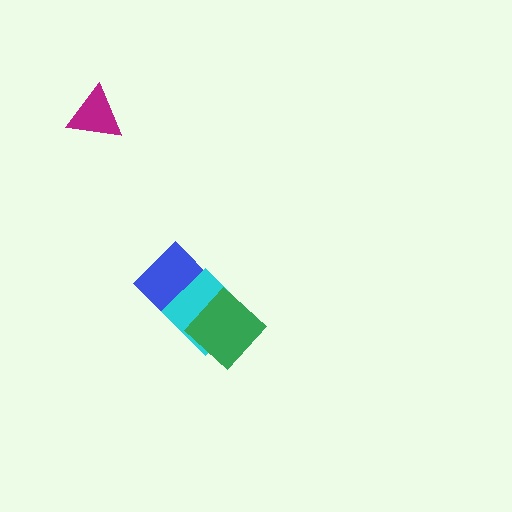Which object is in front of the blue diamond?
The cyan diamond is in front of the blue diamond.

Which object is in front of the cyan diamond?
The green diamond is in front of the cyan diamond.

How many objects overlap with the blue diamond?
1 object overlaps with the blue diamond.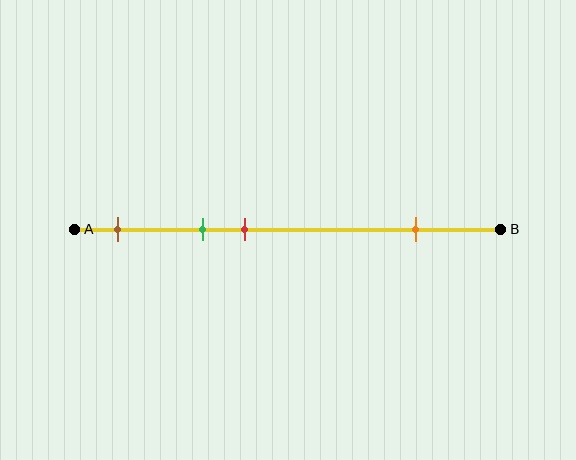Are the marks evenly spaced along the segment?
No, the marks are not evenly spaced.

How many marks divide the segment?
There are 4 marks dividing the segment.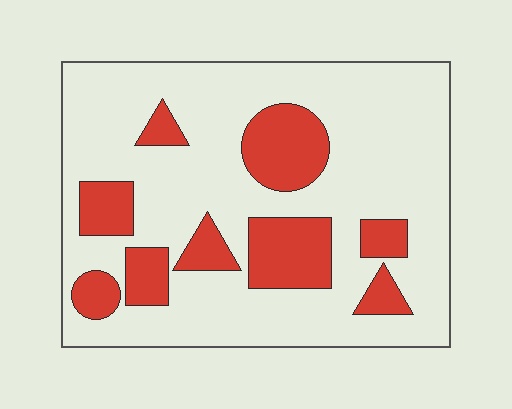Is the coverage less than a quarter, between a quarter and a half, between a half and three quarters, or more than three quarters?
Less than a quarter.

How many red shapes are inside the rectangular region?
9.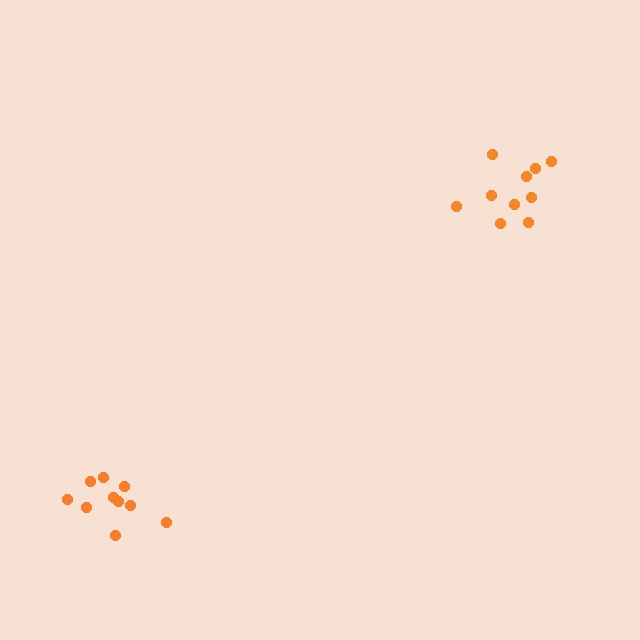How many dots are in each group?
Group 1: 10 dots, Group 2: 10 dots (20 total).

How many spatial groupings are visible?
There are 2 spatial groupings.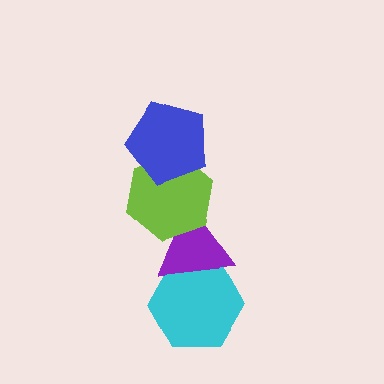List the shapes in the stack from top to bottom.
From top to bottom: the blue pentagon, the lime hexagon, the purple triangle, the cyan hexagon.